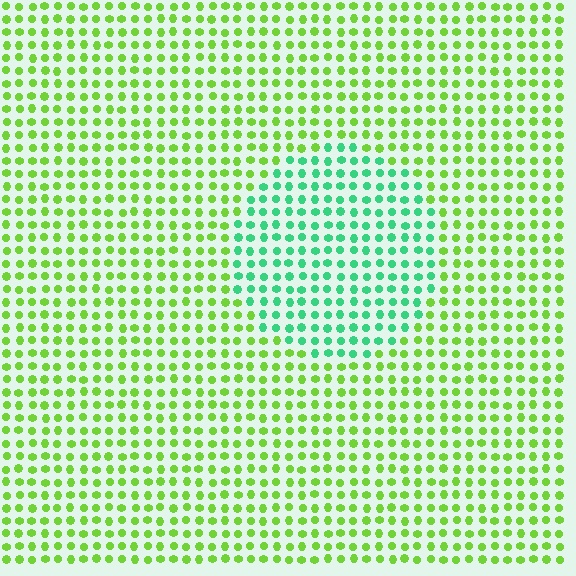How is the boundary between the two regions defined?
The boundary is defined purely by a slight shift in hue (about 51 degrees). Spacing, size, and orientation are identical on both sides.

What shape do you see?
I see a circle.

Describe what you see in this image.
The image is filled with small lime elements in a uniform arrangement. A circle-shaped region is visible where the elements are tinted to a slightly different hue, forming a subtle color boundary.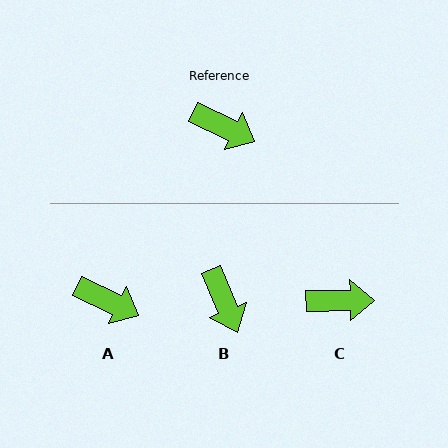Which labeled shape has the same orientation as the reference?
A.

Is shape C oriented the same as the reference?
No, it is off by about 26 degrees.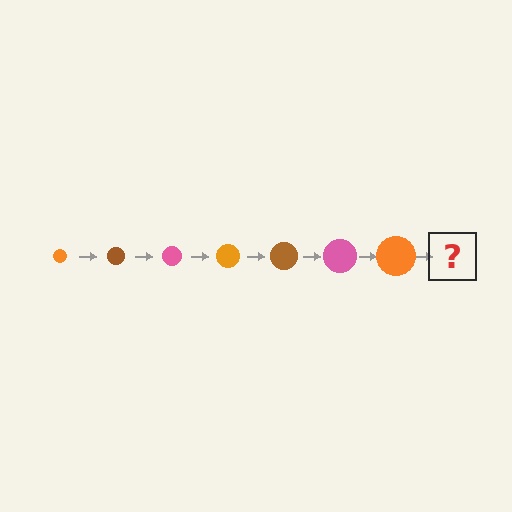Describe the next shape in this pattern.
It should be a brown circle, larger than the previous one.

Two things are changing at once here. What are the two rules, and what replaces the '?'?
The two rules are that the circle grows larger each step and the color cycles through orange, brown, and pink. The '?' should be a brown circle, larger than the previous one.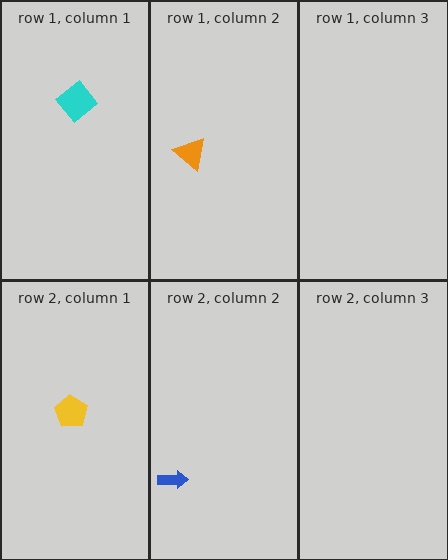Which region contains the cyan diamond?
The row 1, column 1 region.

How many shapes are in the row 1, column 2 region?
1.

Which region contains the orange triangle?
The row 1, column 2 region.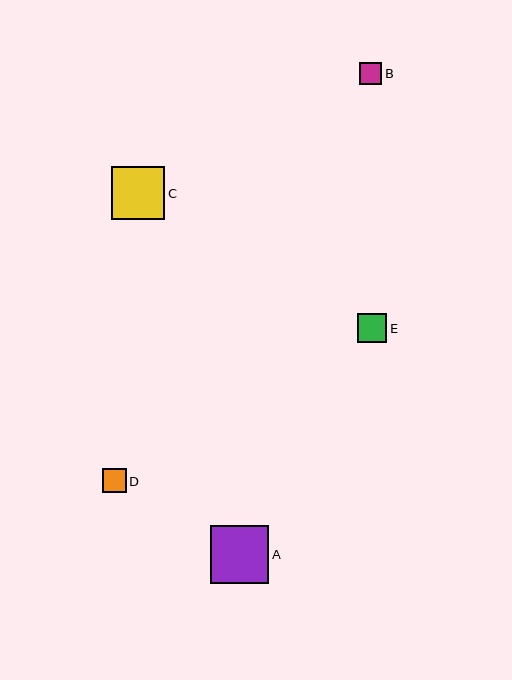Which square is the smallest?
Square B is the smallest with a size of approximately 22 pixels.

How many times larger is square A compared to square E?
Square A is approximately 2.0 times the size of square E.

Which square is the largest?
Square A is the largest with a size of approximately 58 pixels.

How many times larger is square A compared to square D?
Square A is approximately 2.4 times the size of square D.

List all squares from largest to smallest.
From largest to smallest: A, C, E, D, B.